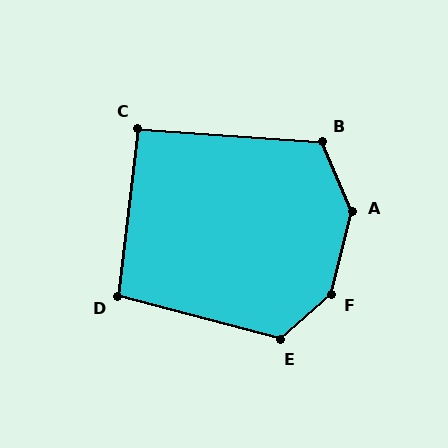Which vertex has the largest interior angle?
F, at approximately 145 degrees.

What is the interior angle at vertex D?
Approximately 98 degrees (obtuse).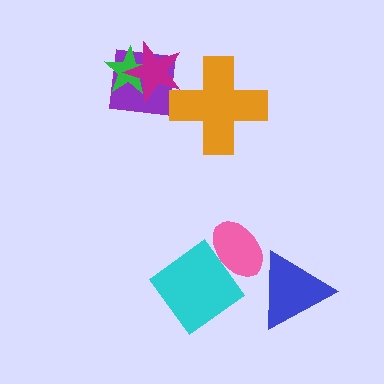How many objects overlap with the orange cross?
1 object overlaps with the orange cross.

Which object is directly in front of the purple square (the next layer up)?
The green star is directly in front of the purple square.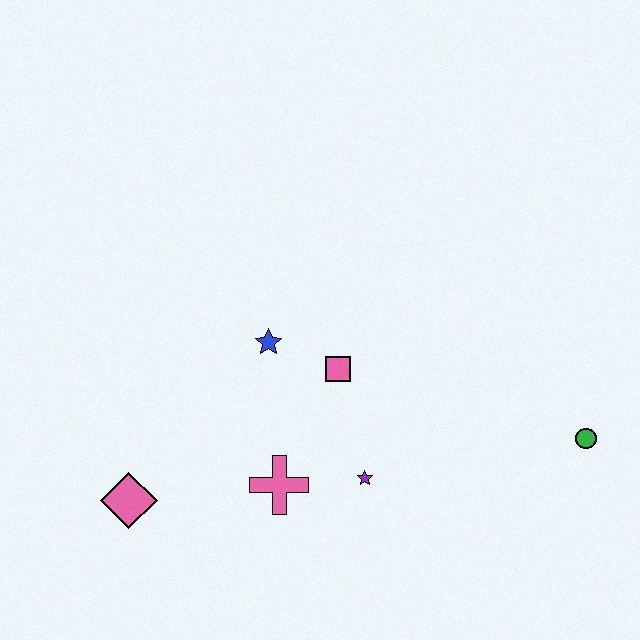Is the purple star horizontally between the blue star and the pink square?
No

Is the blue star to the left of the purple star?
Yes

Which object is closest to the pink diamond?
The pink cross is closest to the pink diamond.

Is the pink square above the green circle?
Yes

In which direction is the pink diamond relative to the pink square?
The pink diamond is to the left of the pink square.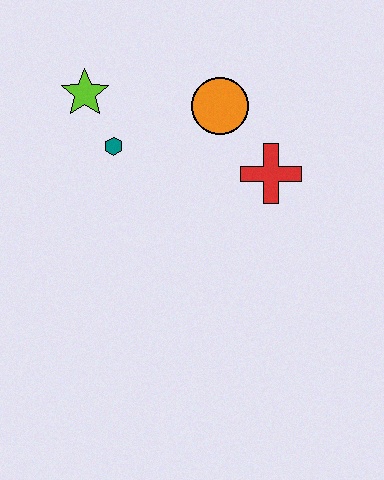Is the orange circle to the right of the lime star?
Yes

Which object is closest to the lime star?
The teal hexagon is closest to the lime star.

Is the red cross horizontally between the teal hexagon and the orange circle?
No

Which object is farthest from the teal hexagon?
The red cross is farthest from the teal hexagon.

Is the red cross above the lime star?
No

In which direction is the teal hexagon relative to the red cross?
The teal hexagon is to the left of the red cross.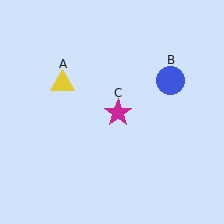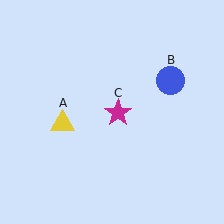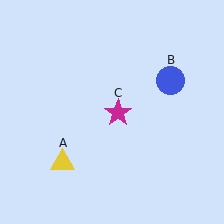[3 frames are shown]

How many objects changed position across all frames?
1 object changed position: yellow triangle (object A).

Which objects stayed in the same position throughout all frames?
Blue circle (object B) and magenta star (object C) remained stationary.